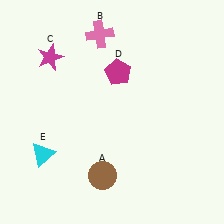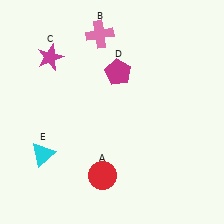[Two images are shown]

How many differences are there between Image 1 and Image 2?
There is 1 difference between the two images.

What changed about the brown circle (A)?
In Image 1, A is brown. In Image 2, it changed to red.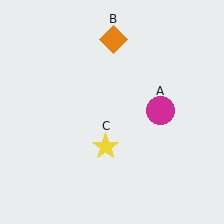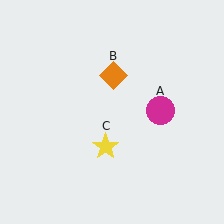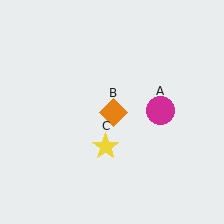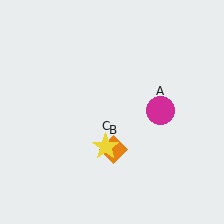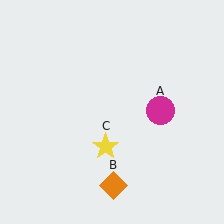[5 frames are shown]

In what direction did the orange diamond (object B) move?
The orange diamond (object B) moved down.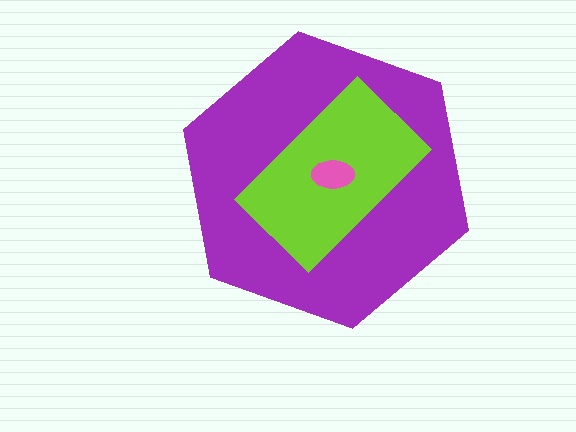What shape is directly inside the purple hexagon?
The lime rectangle.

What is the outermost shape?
The purple hexagon.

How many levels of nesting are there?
3.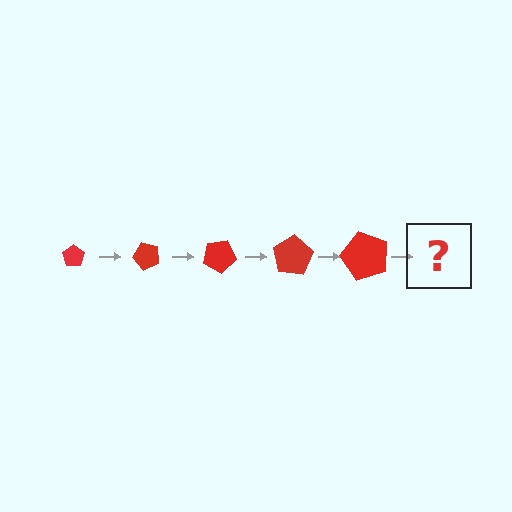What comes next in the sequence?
The next element should be a pentagon, larger than the previous one and rotated 250 degrees from the start.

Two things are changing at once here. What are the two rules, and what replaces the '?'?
The two rules are that the pentagon grows larger each step and it rotates 50 degrees each step. The '?' should be a pentagon, larger than the previous one and rotated 250 degrees from the start.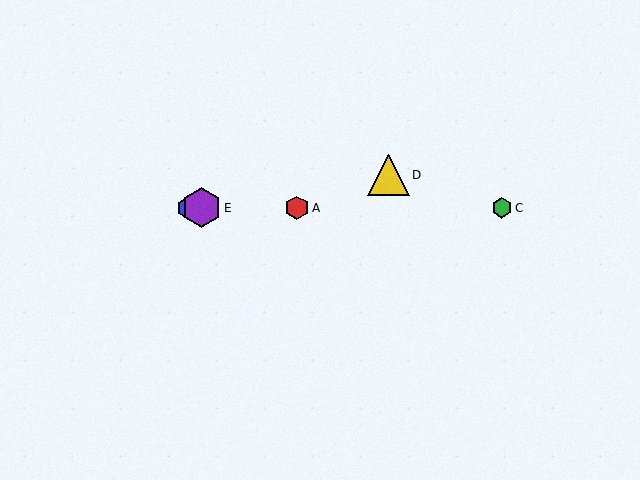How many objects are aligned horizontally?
4 objects (A, B, C, E) are aligned horizontally.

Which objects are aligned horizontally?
Objects A, B, C, E are aligned horizontally.